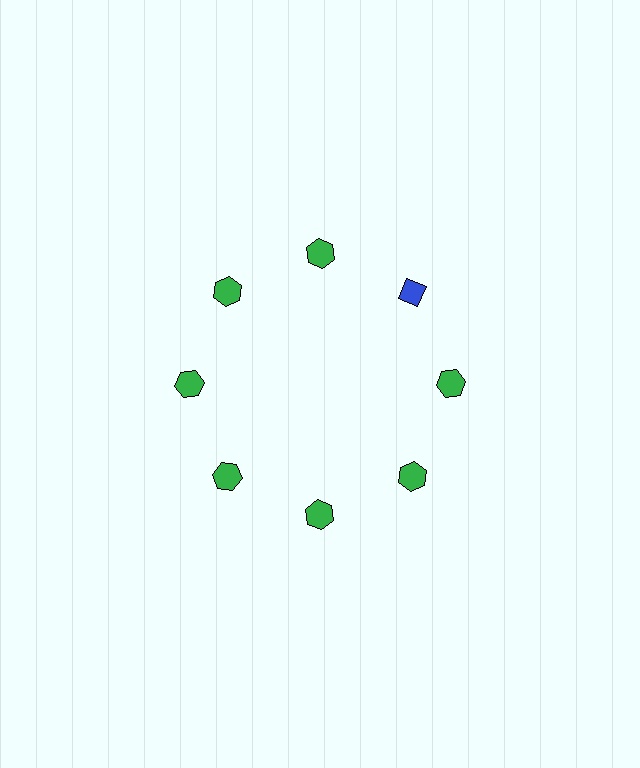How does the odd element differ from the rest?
It differs in both color (blue instead of green) and shape (diamond instead of hexagon).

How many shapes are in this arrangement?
There are 8 shapes arranged in a ring pattern.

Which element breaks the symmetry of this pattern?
The blue diamond at roughly the 2 o'clock position breaks the symmetry. All other shapes are green hexagons.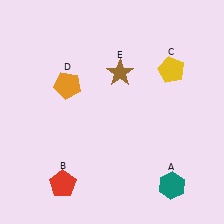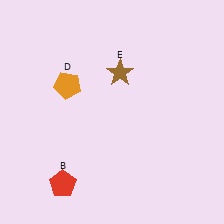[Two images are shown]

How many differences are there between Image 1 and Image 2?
There are 2 differences between the two images.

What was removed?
The yellow pentagon (C), the teal hexagon (A) were removed in Image 2.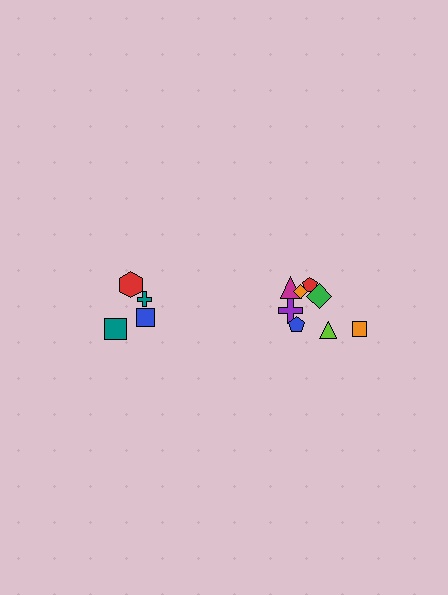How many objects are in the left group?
There are 4 objects.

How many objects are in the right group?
There are 8 objects.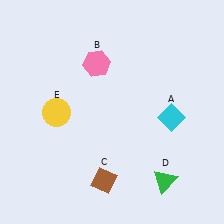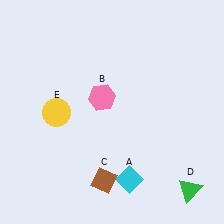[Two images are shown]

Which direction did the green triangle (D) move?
The green triangle (D) moved right.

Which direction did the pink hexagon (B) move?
The pink hexagon (B) moved down.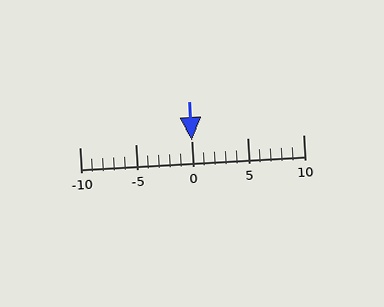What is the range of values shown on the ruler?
The ruler shows values from -10 to 10.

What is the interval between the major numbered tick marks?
The major tick marks are spaced 5 units apart.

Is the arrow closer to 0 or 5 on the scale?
The arrow is closer to 0.